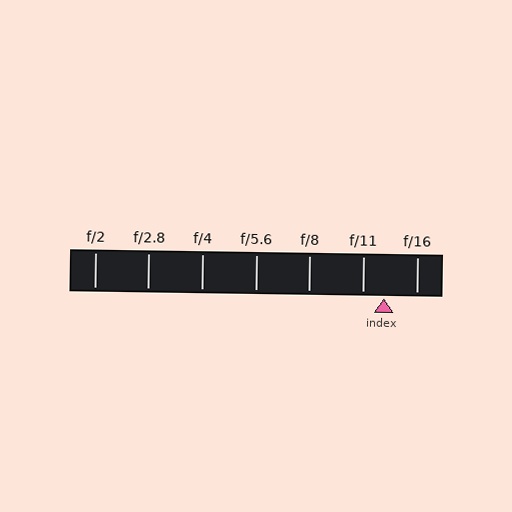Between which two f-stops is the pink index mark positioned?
The index mark is between f/11 and f/16.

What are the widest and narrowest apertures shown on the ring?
The widest aperture shown is f/2 and the narrowest is f/16.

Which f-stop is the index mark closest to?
The index mark is closest to f/11.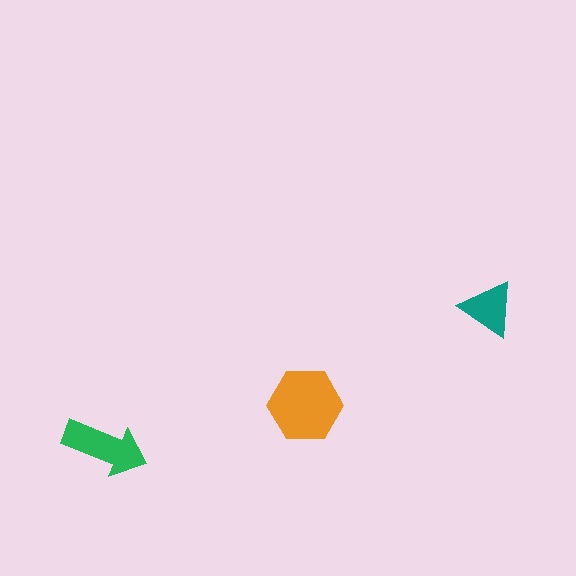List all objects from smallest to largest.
The teal triangle, the green arrow, the orange hexagon.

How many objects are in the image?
There are 3 objects in the image.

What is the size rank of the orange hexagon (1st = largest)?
1st.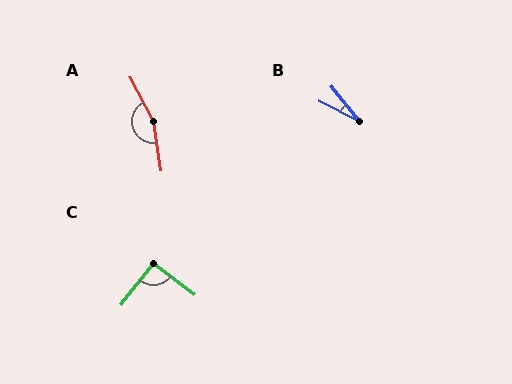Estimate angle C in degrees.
Approximately 91 degrees.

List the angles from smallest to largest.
B (25°), C (91°), A (162°).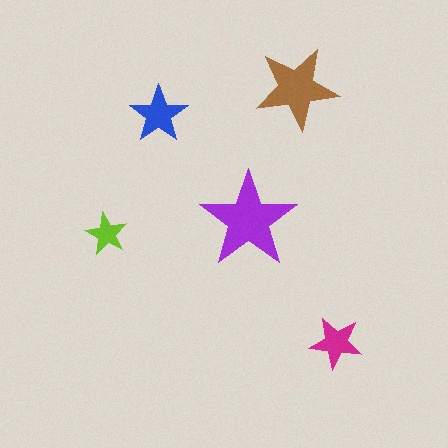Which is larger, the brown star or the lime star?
The brown one.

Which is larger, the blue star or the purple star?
The purple one.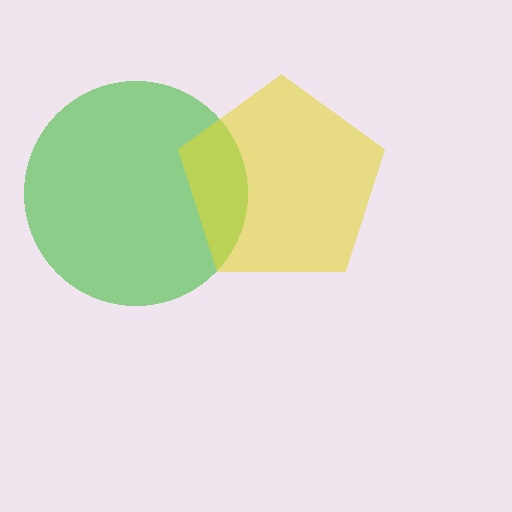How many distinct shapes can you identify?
There are 2 distinct shapes: a green circle, a yellow pentagon.